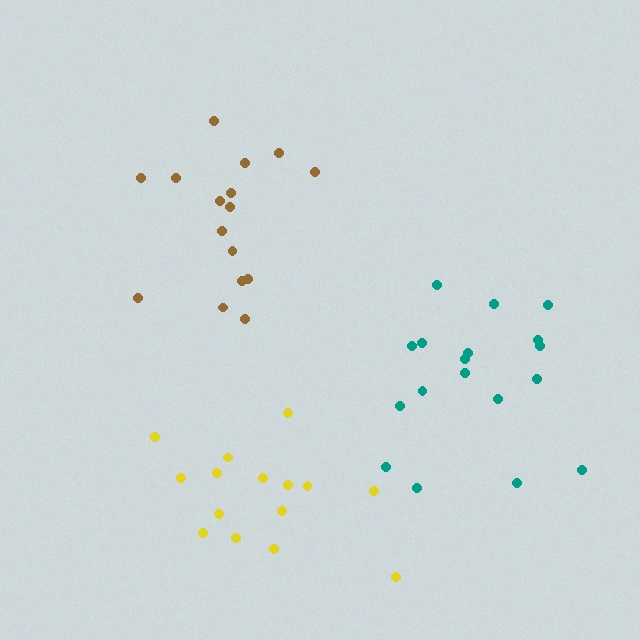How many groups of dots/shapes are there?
There are 3 groups.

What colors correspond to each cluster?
The clusters are colored: yellow, teal, brown.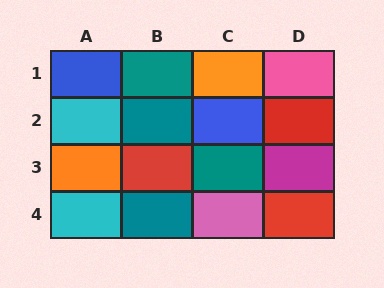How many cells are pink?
2 cells are pink.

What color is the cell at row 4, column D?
Red.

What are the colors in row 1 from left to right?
Blue, teal, orange, pink.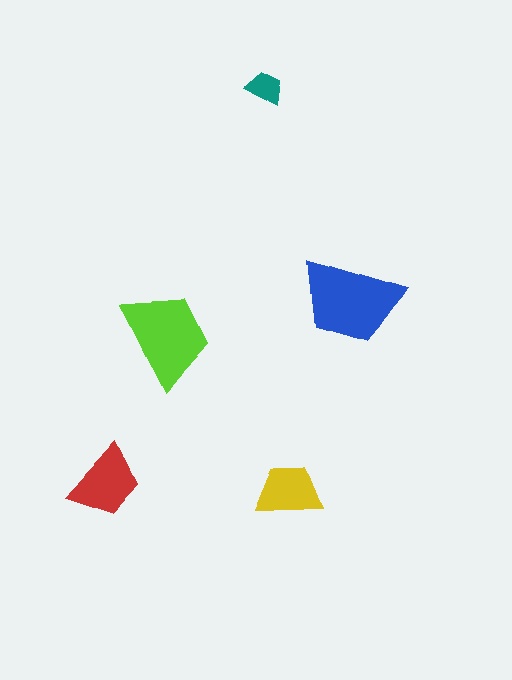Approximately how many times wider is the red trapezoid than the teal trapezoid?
About 2 times wider.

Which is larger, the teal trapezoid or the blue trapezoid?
The blue one.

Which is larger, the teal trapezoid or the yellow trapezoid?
The yellow one.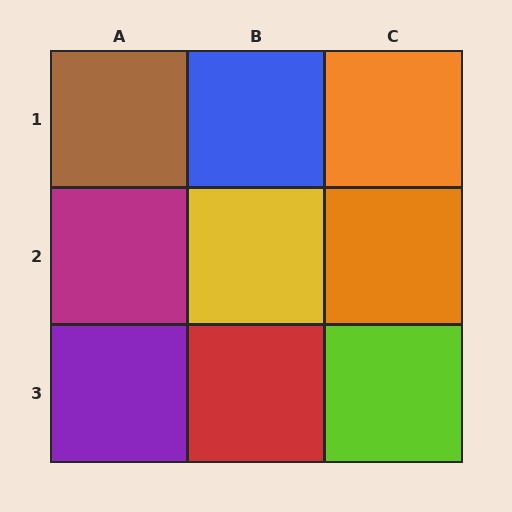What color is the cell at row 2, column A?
Magenta.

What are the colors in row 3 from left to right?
Purple, red, lime.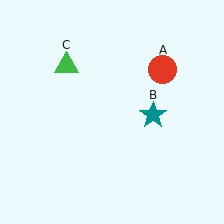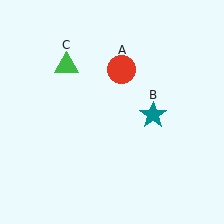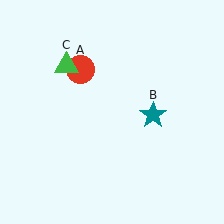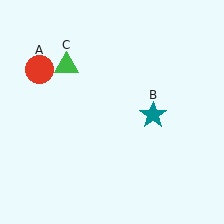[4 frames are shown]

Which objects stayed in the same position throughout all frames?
Teal star (object B) and green triangle (object C) remained stationary.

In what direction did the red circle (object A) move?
The red circle (object A) moved left.